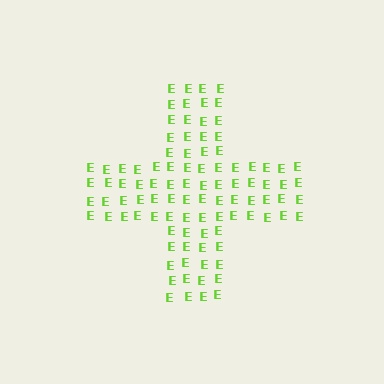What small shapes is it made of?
It is made of small letter E's.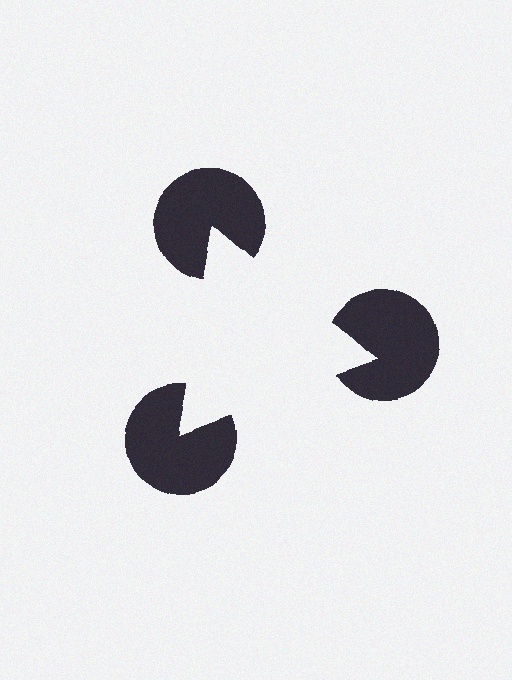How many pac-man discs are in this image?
There are 3 — one at each vertex of the illusory triangle.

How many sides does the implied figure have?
3 sides.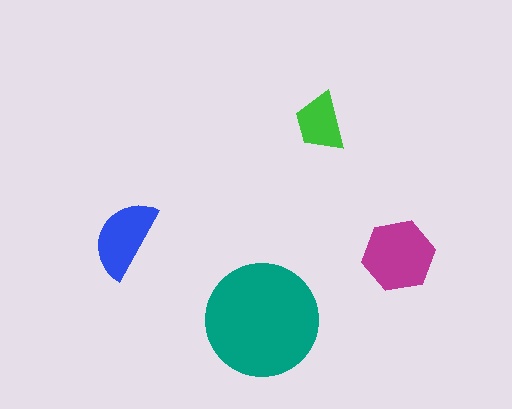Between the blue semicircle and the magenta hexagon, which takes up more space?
The magenta hexagon.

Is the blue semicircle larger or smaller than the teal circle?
Smaller.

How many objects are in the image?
There are 4 objects in the image.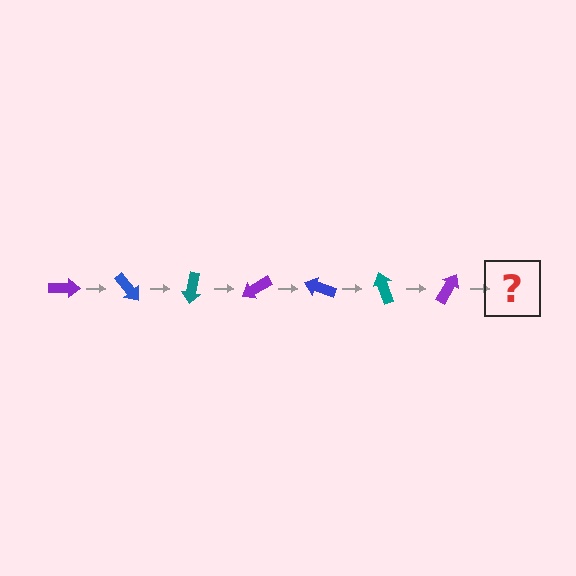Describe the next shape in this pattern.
It should be a blue arrow, rotated 350 degrees from the start.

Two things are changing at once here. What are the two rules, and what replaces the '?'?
The two rules are that it rotates 50 degrees each step and the color cycles through purple, blue, and teal. The '?' should be a blue arrow, rotated 350 degrees from the start.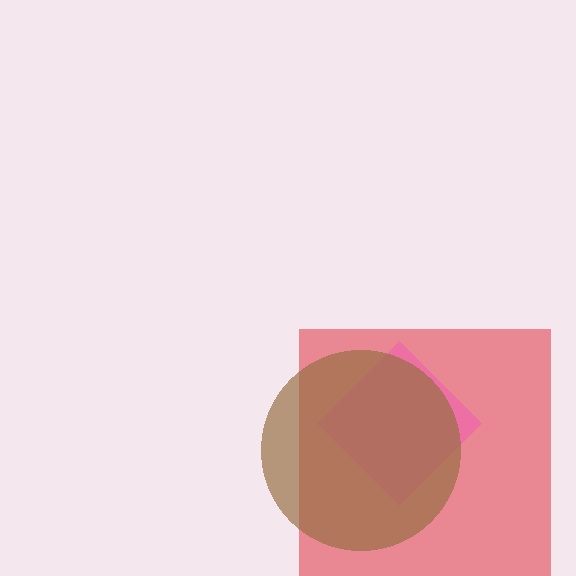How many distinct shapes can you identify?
There are 3 distinct shapes: a red square, a pink diamond, a brown circle.